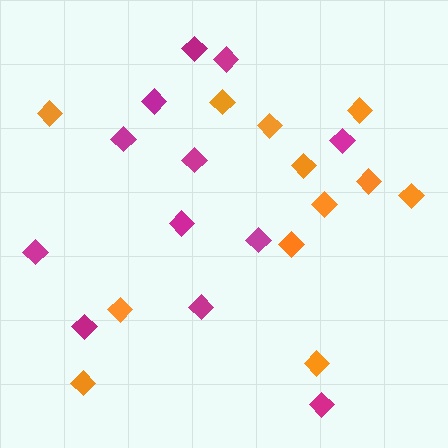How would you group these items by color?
There are 2 groups: one group of orange diamonds (12) and one group of magenta diamonds (12).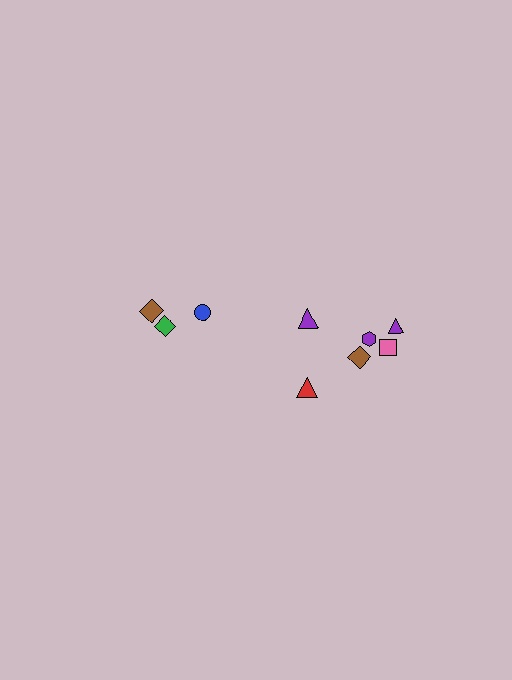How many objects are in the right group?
There are 6 objects.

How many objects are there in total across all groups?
There are 9 objects.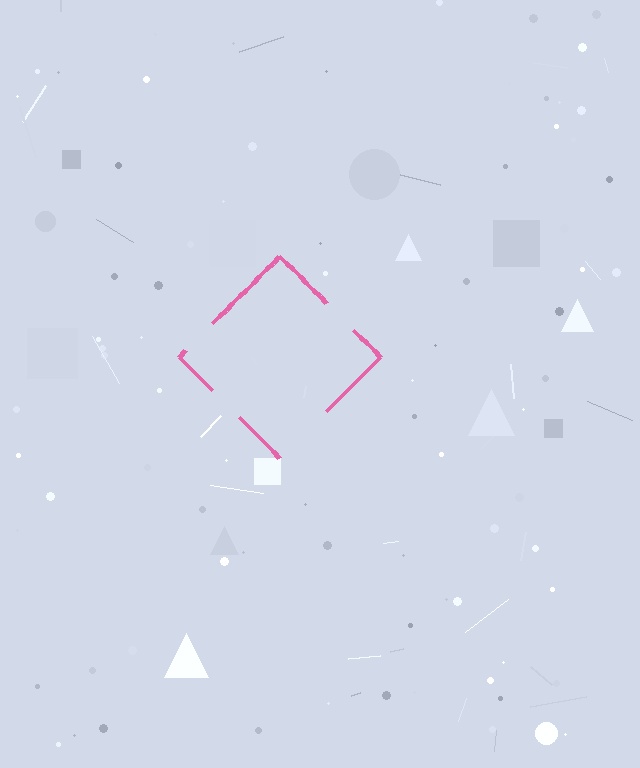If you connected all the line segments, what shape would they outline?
They would outline a diamond.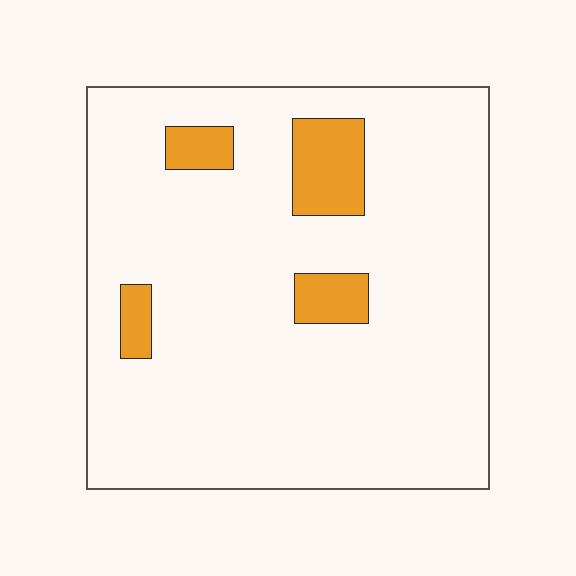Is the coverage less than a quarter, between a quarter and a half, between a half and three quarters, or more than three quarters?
Less than a quarter.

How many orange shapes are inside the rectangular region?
4.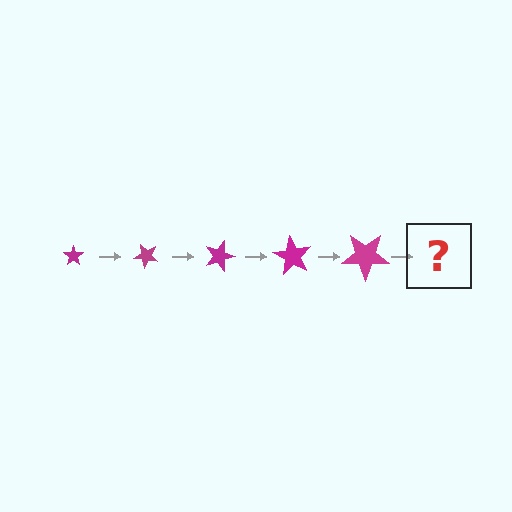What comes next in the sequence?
The next element should be a star, larger than the previous one and rotated 225 degrees from the start.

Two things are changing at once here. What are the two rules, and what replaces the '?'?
The two rules are that the star grows larger each step and it rotates 45 degrees each step. The '?' should be a star, larger than the previous one and rotated 225 degrees from the start.